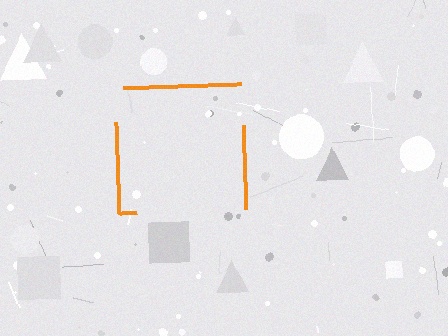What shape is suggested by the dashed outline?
The dashed outline suggests a square.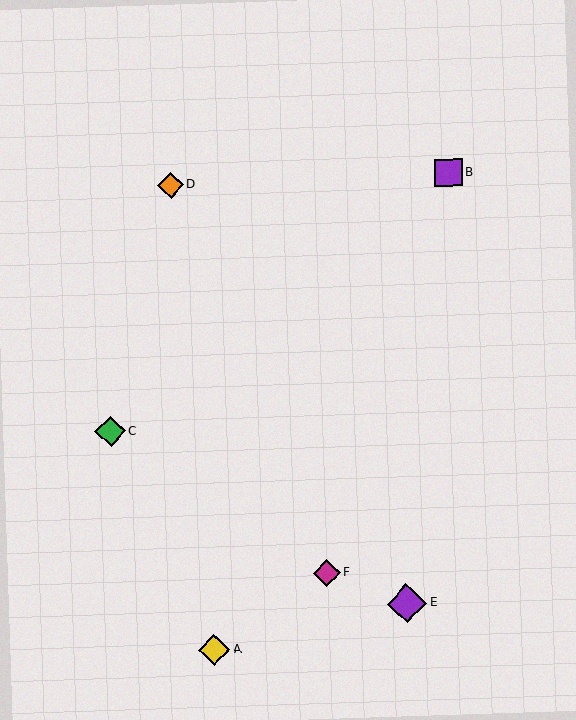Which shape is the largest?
The purple diamond (labeled E) is the largest.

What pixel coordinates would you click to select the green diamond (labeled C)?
Click at (110, 432) to select the green diamond C.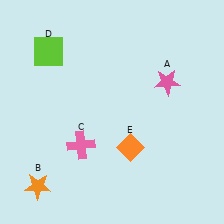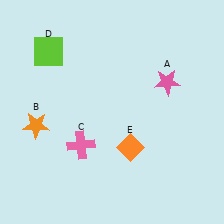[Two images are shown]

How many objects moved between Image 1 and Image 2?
1 object moved between the two images.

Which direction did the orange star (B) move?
The orange star (B) moved up.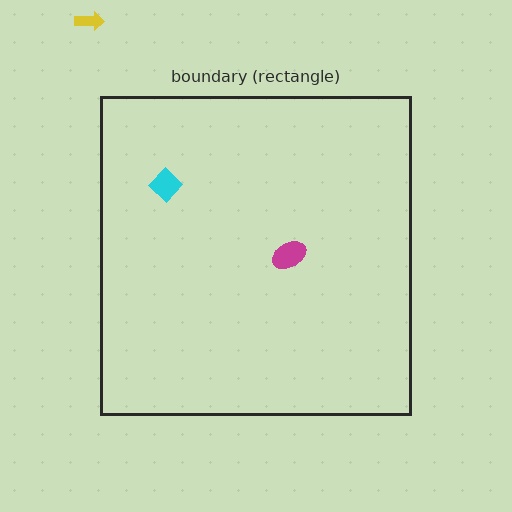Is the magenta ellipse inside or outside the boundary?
Inside.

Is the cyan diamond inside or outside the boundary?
Inside.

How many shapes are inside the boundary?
2 inside, 1 outside.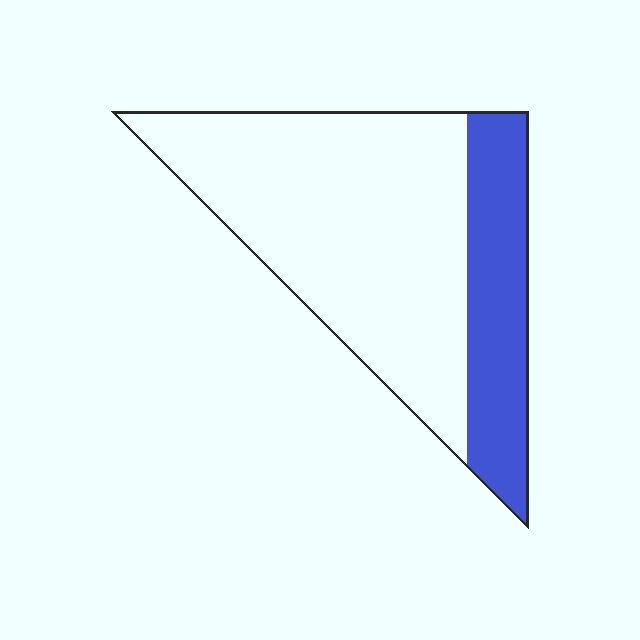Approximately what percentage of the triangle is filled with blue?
Approximately 25%.